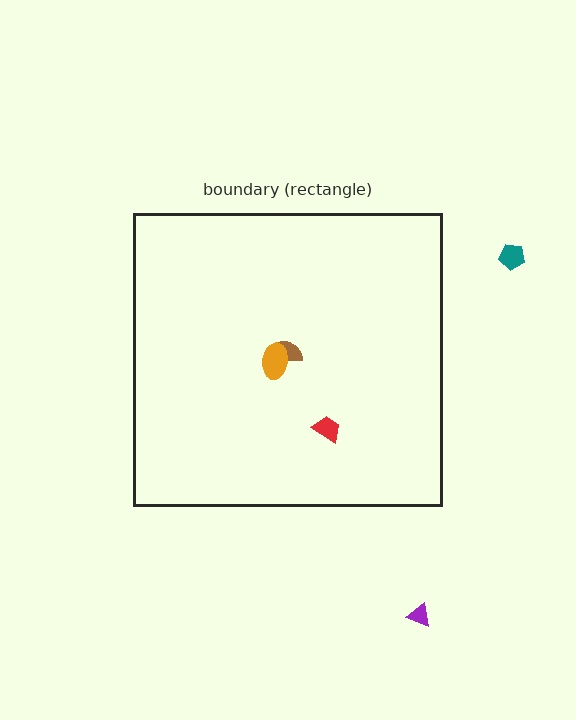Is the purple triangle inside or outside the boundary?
Outside.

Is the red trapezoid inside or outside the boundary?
Inside.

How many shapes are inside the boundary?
3 inside, 2 outside.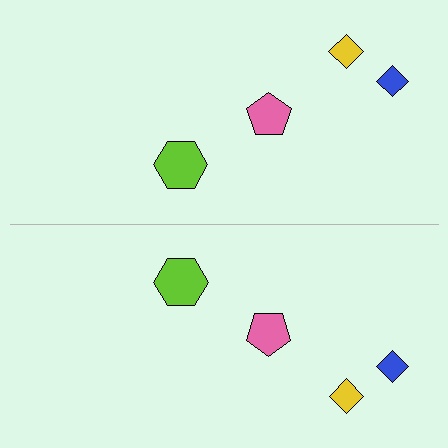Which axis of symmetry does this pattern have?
The pattern has a horizontal axis of symmetry running through the center of the image.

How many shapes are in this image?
There are 8 shapes in this image.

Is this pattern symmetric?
Yes, this pattern has bilateral (reflection) symmetry.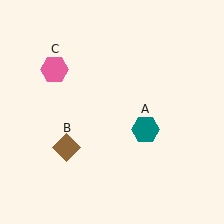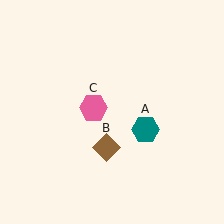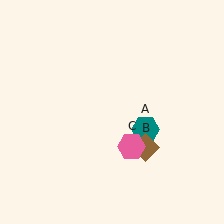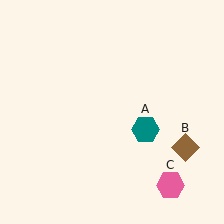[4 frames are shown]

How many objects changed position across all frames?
2 objects changed position: brown diamond (object B), pink hexagon (object C).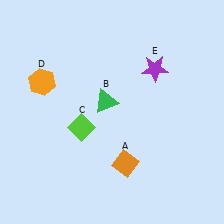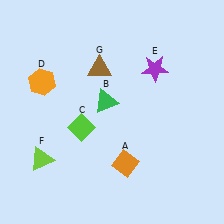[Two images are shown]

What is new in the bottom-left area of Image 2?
A lime triangle (F) was added in the bottom-left area of Image 2.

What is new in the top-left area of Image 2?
A brown triangle (G) was added in the top-left area of Image 2.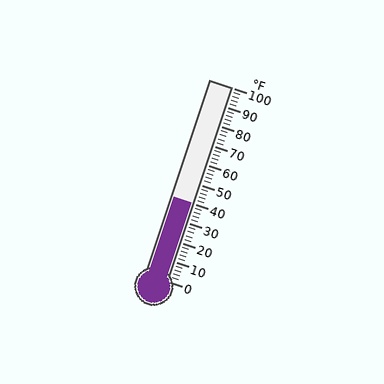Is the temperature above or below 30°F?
The temperature is above 30°F.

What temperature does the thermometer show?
The thermometer shows approximately 40°F.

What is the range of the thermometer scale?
The thermometer scale ranges from 0°F to 100°F.